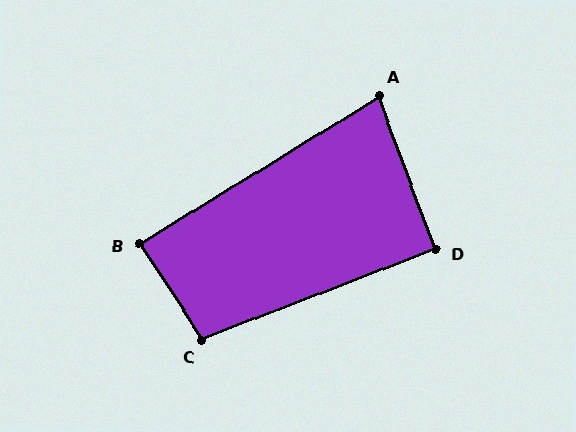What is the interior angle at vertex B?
Approximately 89 degrees (approximately right).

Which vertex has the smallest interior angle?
A, at approximately 78 degrees.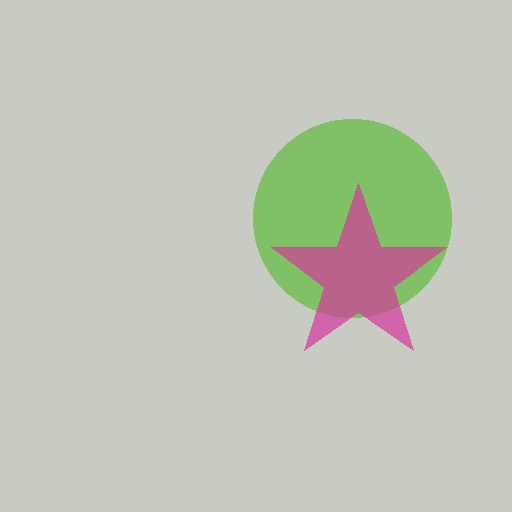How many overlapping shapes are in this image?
There are 2 overlapping shapes in the image.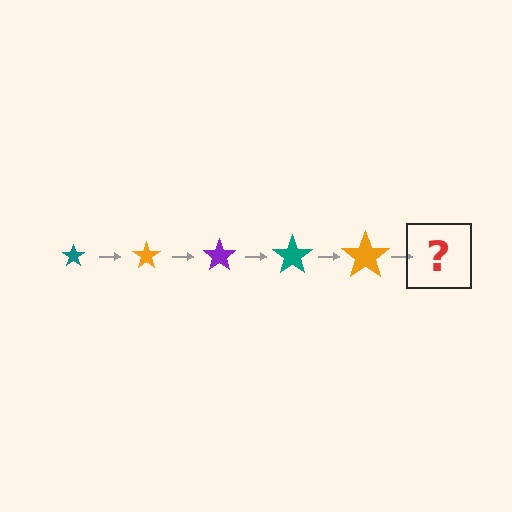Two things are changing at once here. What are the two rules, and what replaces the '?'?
The two rules are that the star grows larger each step and the color cycles through teal, orange, and purple. The '?' should be a purple star, larger than the previous one.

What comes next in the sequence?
The next element should be a purple star, larger than the previous one.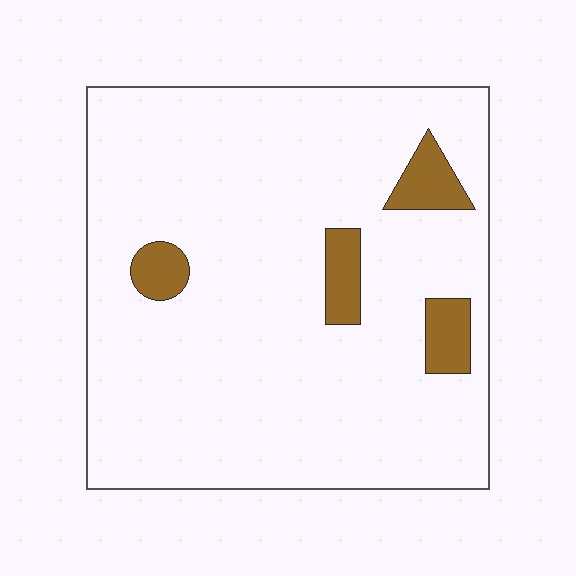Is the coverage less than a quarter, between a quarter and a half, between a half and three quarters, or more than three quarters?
Less than a quarter.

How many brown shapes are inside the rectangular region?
4.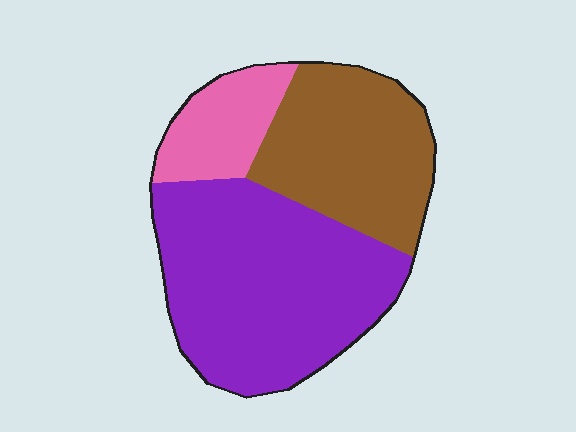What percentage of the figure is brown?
Brown covers 33% of the figure.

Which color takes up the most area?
Purple, at roughly 55%.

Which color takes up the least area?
Pink, at roughly 15%.